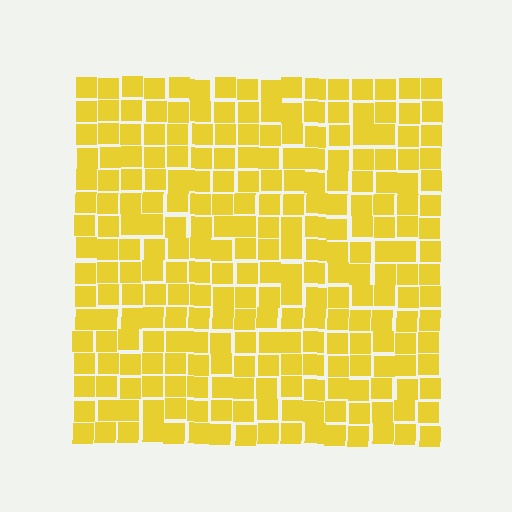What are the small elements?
The small elements are squares.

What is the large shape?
The large shape is a square.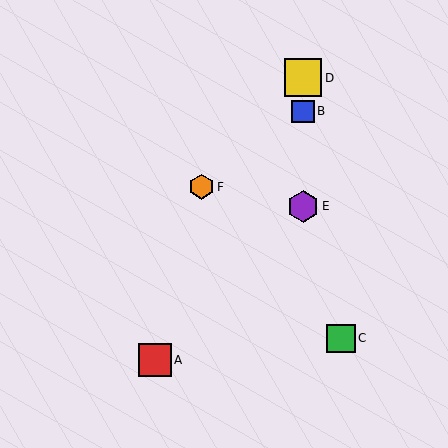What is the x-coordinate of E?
Object E is at x≈303.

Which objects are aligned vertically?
Objects B, D, E are aligned vertically.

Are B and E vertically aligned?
Yes, both are at x≈303.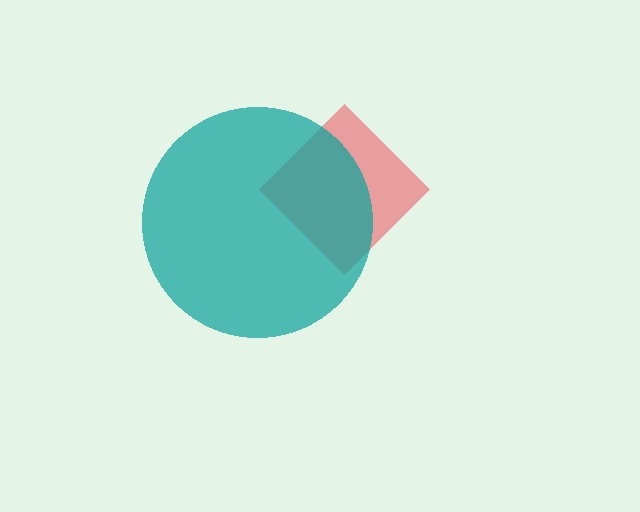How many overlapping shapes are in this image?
There are 2 overlapping shapes in the image.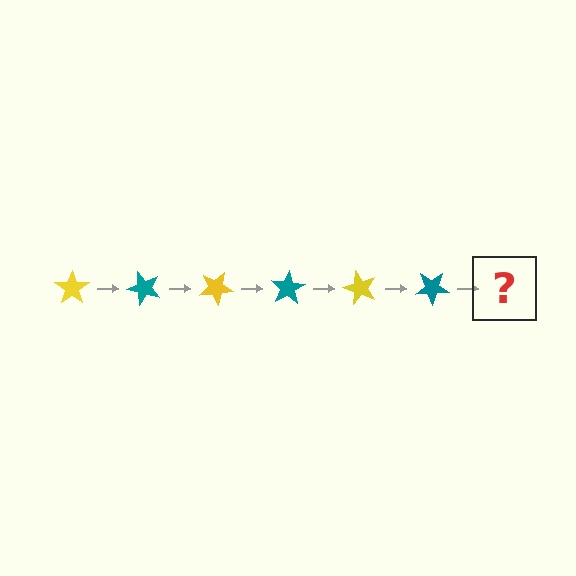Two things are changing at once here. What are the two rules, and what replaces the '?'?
The two rules are that it rotates 50 degrees each step and the color cycles through yellow and teal. The '?' should be a yellow star, rotated 300 degrees from the start.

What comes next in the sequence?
The next element should be a yellow star, rotated 300 degrees from the start.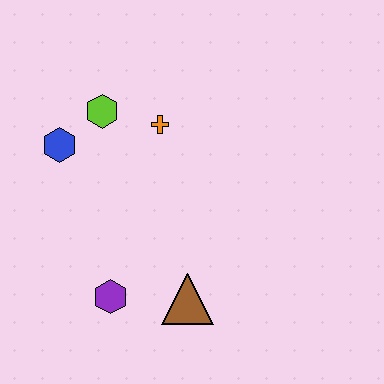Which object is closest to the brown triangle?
The purple hexagon is closest to the brown triangle.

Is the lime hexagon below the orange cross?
No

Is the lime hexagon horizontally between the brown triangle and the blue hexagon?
Yes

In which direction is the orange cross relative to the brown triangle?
The orange cross is above the brown triangle.